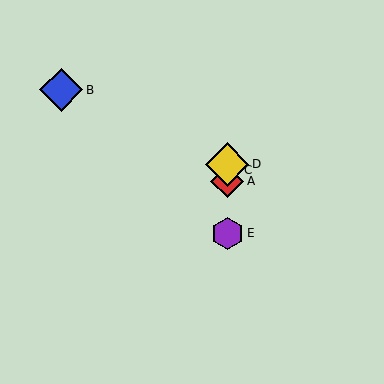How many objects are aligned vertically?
4 objects (A, C, D, E) are aligned vertically.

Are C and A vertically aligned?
Yes, both are at x≈227.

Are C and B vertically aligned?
No, C is at x≈227 and B is at x≈61.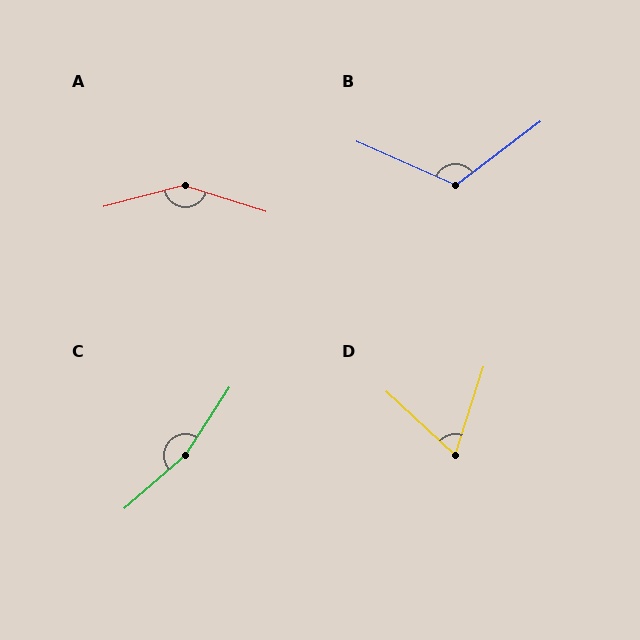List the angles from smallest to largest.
D (65°), B (119°), A (147°), C (163°).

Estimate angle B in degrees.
Approximately 119 degrees.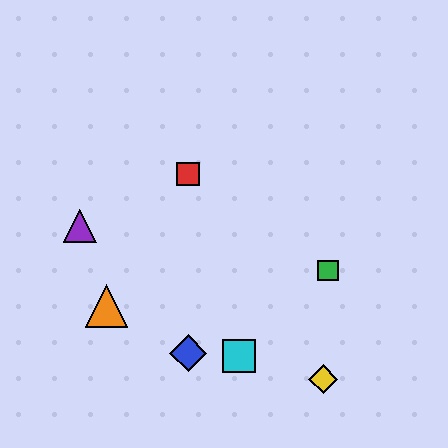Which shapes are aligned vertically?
The red square, the blue diamond are aligned vertically.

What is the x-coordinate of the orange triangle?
The orange triangle is at x≈106.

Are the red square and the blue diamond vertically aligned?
Yes, both are at x≈188.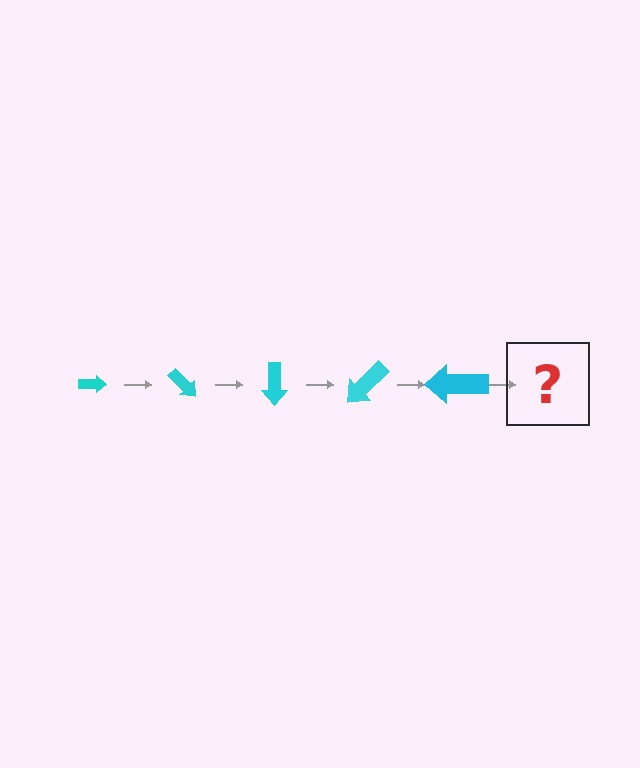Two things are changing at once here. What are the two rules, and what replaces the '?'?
The two rules are that the arrow grows larger each step and it rotates 45 degrees each step. The '?' should be an arrow, larger than the previous one and rotated 225 degrees from the start.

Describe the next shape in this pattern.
It should be an arrow, larger than the previous one and rotated 225 degrees from the start.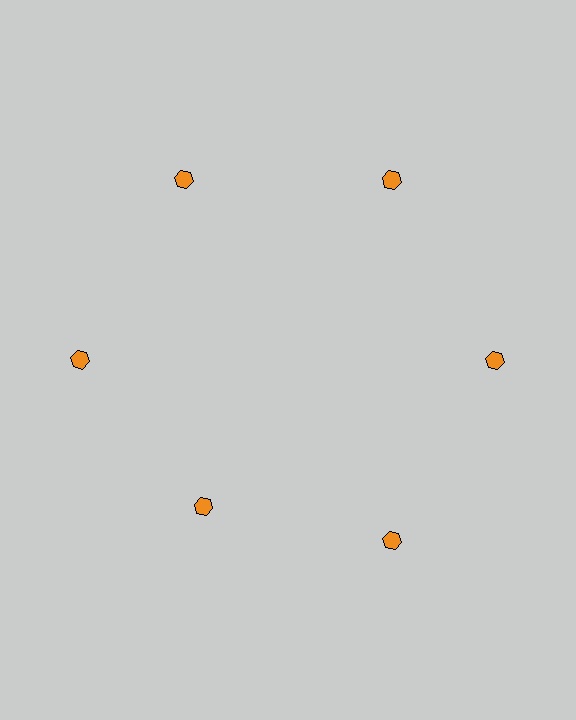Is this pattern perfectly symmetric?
No. The 6 orange hexagons are arranged in a ring, but one element near the 7 o'clock position is pulled inward toward the center, breaking the 6-fold rotational symmetry.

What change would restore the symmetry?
The symmetry would be restored by moving it outward, back onto the ring so that all 6 hexagons sit at equal angles and equal distance from the center.